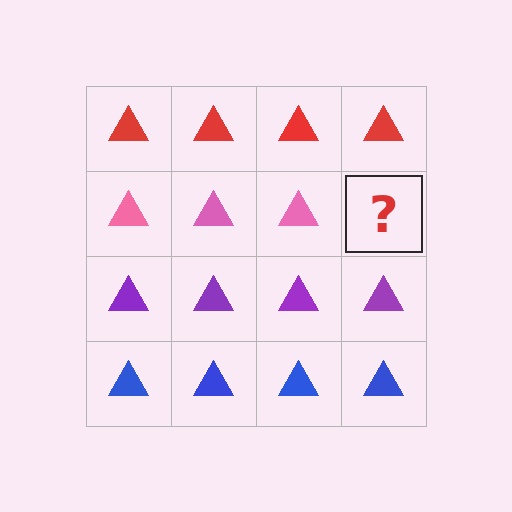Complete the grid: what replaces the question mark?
The question mark should be replaced with a pink triangle.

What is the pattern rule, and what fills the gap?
The rule is that each row has a consistent color. The gap should be filled with a pink triangle.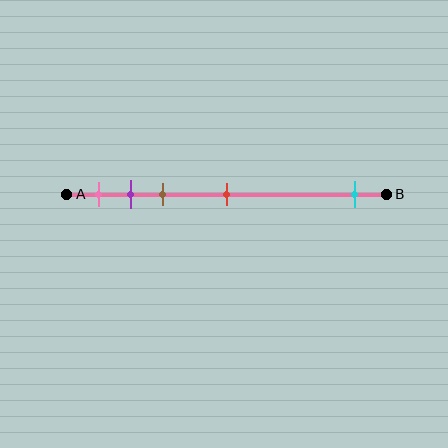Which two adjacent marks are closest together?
The purple and brown marks are the closest adjacent pair.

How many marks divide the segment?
There are 5 marks dividing the segment.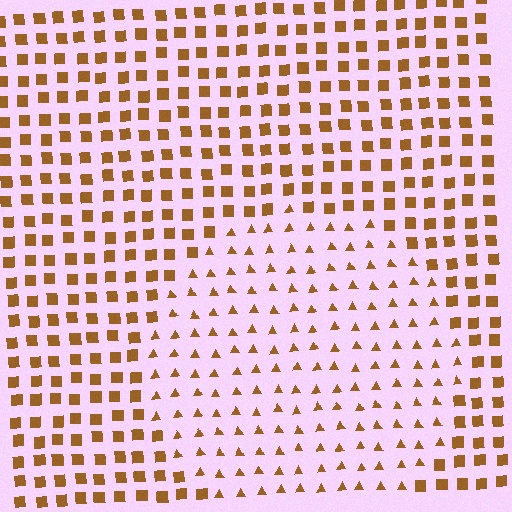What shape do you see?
I see a circle.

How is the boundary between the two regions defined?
The boundary is defined by a change in element shape: triangles inside vs. squares outside. All elements share the same color and spacing.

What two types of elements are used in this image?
The image uses triangles inside the circle region and squares outside it.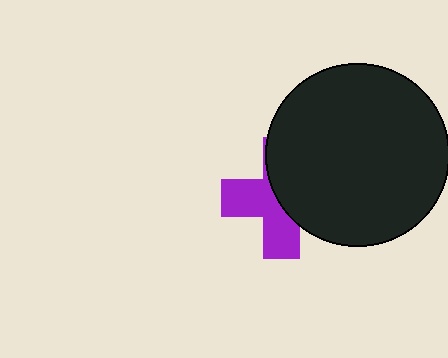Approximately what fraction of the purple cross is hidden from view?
Roughly 51% of the purple cross is hidden behind the black circle.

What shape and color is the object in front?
The object in front is a black circle.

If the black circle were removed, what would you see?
You would see the complete purple cross.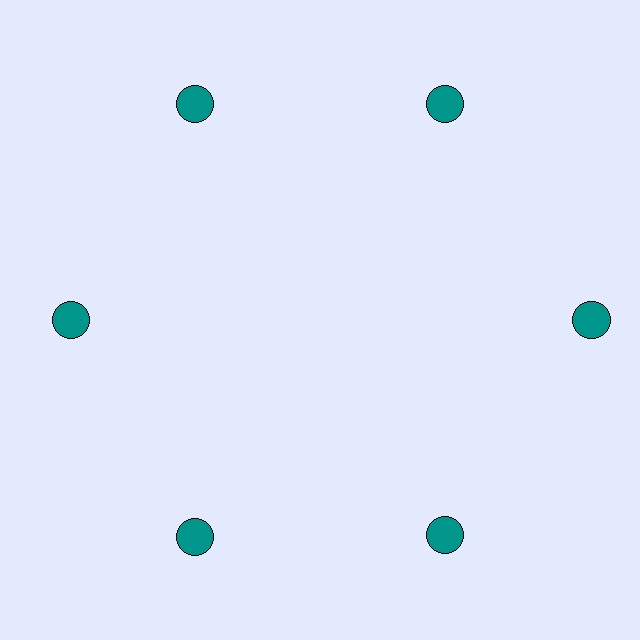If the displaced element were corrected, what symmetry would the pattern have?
It would have 6-fold rotational symmetry — the pattern would map onto itself every 60 degrees.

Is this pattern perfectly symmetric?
No. The 6 teal circles are arranged in a ring, but one element near the 3 o'clock position is pushed outward from the center, breaking the 6-fold rotational symmetry.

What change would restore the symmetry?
The symmetry would be restored by moving it inward, back onto the ring so that all 6 circles sit at equal angles and equal distance from the center.